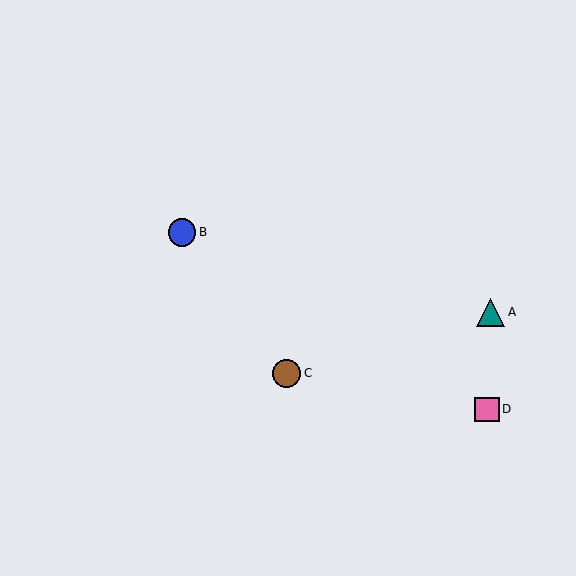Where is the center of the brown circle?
The center of the brown circle is at (287, 373).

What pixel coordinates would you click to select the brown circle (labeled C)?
Click at (287, 373) to select the brown circle C.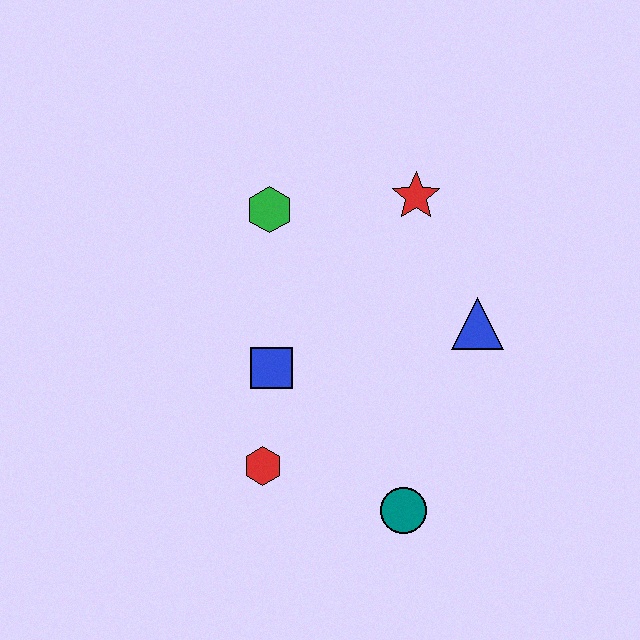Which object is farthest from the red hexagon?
The red star is farthest from the red hexagon.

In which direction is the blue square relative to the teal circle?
The blue square is above the teal circle.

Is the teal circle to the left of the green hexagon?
No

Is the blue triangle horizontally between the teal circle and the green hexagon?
No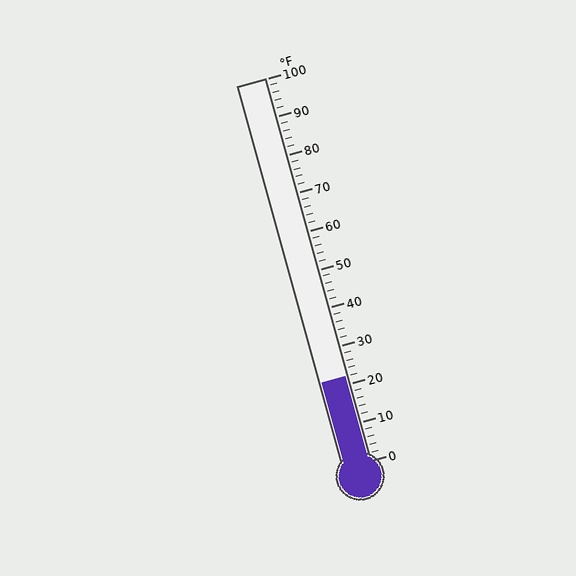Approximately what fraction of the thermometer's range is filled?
The thermometer is filled to approximately 20% of its range.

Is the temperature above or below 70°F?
The temperature is below 70°F.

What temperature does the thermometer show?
The thermometer shows approximately 22°F.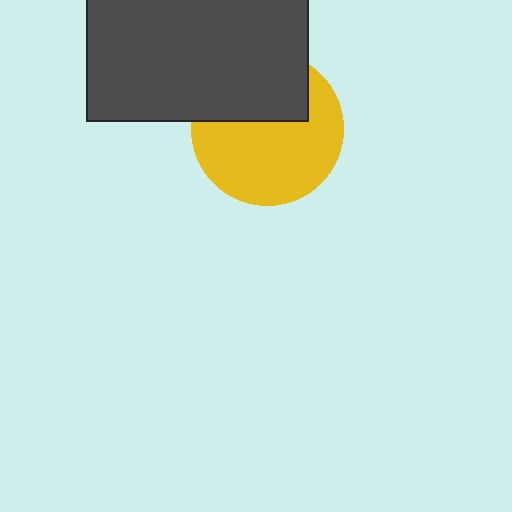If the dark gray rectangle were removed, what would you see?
You would see the complete yellow circle.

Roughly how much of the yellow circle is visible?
About half of it is visible (roughly 63%).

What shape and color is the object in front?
The object in front is a dark gray rectangle.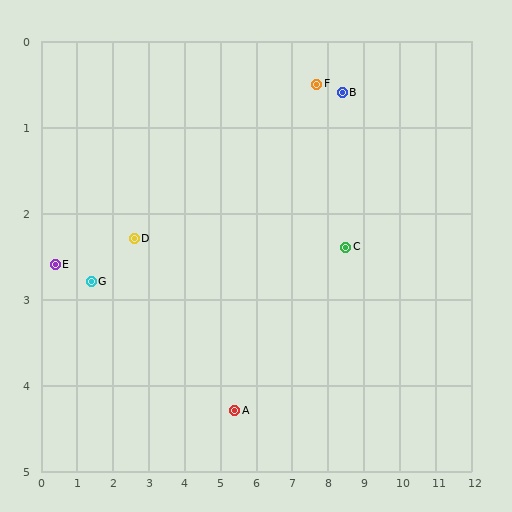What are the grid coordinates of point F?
Point F is at approximately (7.7, 0.5).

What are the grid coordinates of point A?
Point A is at approximately (5.4, 4.3).